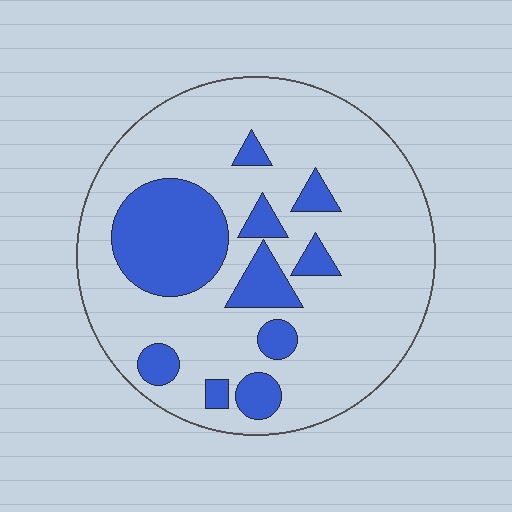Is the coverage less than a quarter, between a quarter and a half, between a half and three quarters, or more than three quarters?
Less than a quarter.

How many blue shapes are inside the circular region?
10.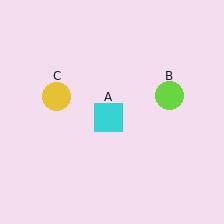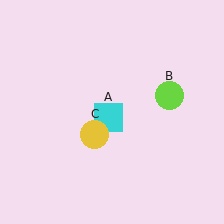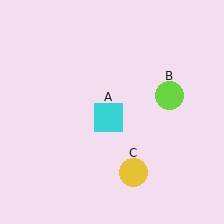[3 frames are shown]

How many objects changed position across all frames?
1 object changed position: yellow circle (object C).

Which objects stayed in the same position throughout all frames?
Cyan square (object A) and lime circle (object B) remained stationary.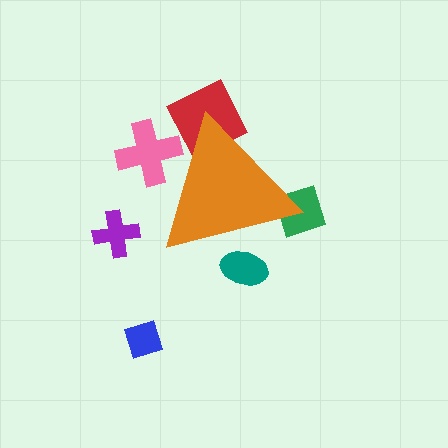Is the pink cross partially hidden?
Yes, the pink cross is partially hidden behind the orange triangle.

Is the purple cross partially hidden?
No, the purple cross is fully visible.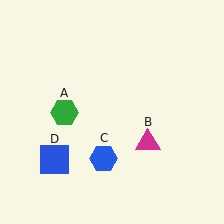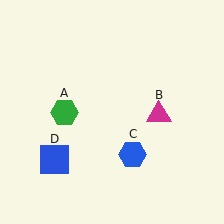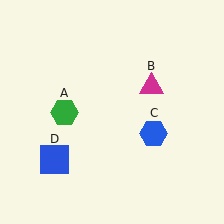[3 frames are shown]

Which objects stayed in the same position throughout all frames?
Green hexagon (object A) and blue square (object D) remained stationary.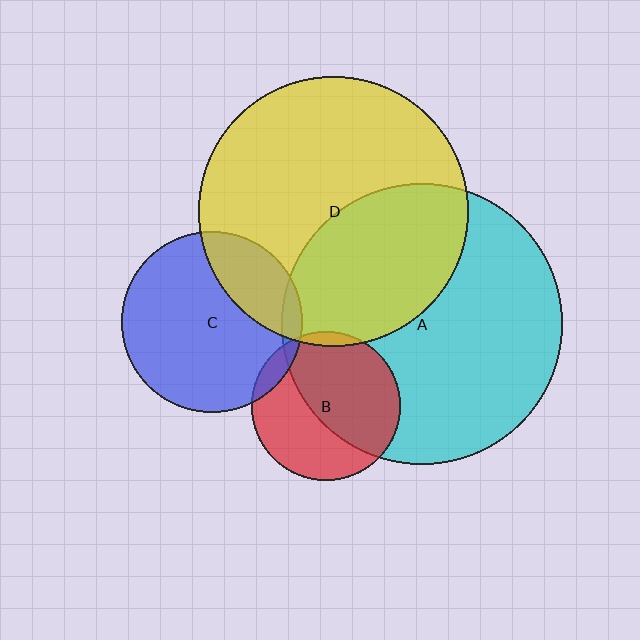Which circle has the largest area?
Circle A (cyan).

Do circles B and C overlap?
Yes.